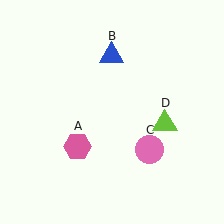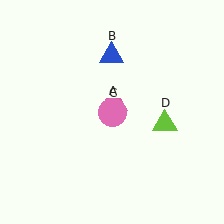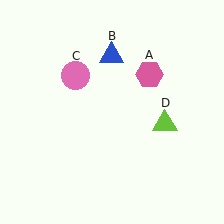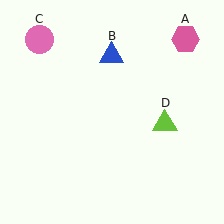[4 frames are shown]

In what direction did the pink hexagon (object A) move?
The pink hexagon (object A) moved up and to the right.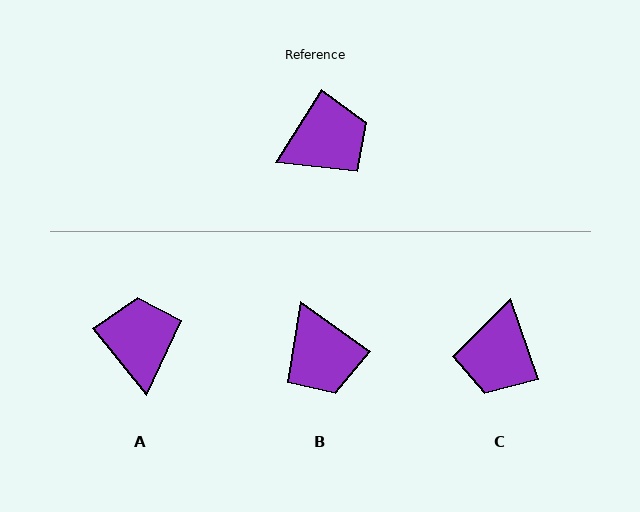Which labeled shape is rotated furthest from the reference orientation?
C, about 129 degrees away.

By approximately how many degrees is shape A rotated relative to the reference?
Approximately 71 degrees counter-clockwise.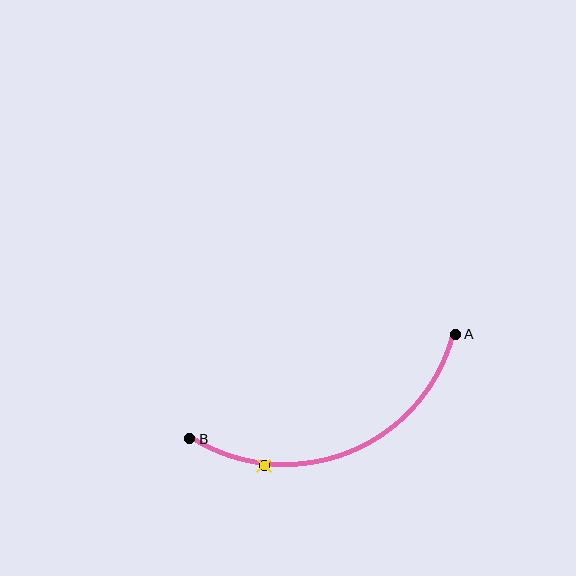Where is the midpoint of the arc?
The arc midpoint is the point on the curve farthest from the straight line joining A and B. It sits below that line.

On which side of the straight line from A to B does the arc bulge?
The arc bulges below the straight line connecting A and B.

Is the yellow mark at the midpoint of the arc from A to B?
No. The yellow mark lies on the arc but is closer to endpoint B. The arc midpoint would be at the point on the curve equidistant along the arc from both A and B.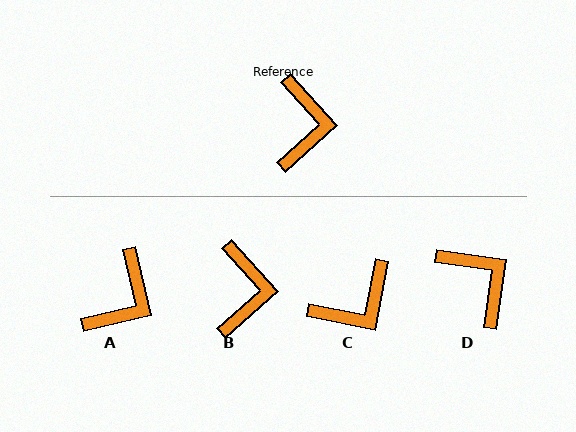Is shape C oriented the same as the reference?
No, it is off by about 53 degrees.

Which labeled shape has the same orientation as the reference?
B.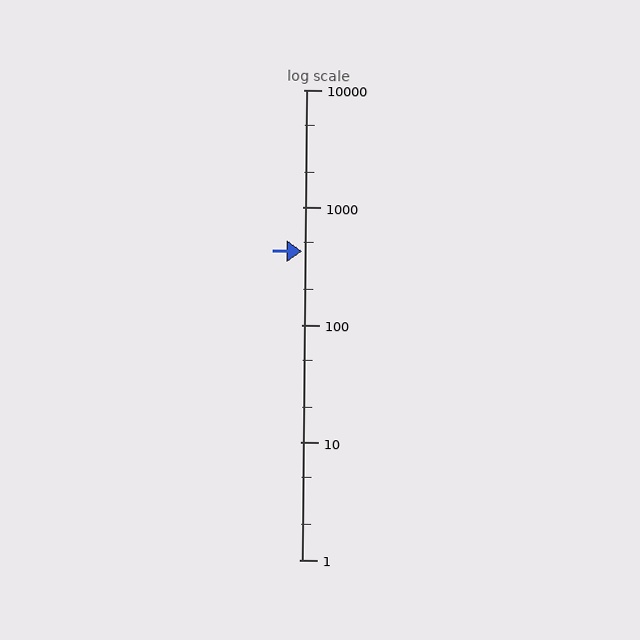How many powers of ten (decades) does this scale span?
The scale spans 4 decades, from 1 to 10000.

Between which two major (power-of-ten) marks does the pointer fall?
The pointer is between 100 and 1000.